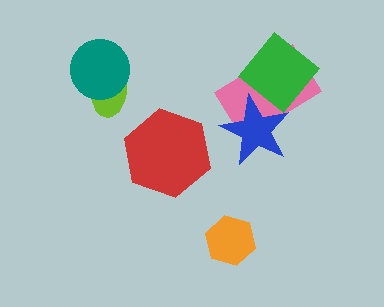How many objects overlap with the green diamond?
1 object overlaps with the green diamond.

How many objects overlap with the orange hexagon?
0 objects overlap with the orange hexagon.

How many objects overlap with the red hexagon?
0 objects overlap with the red hexagon.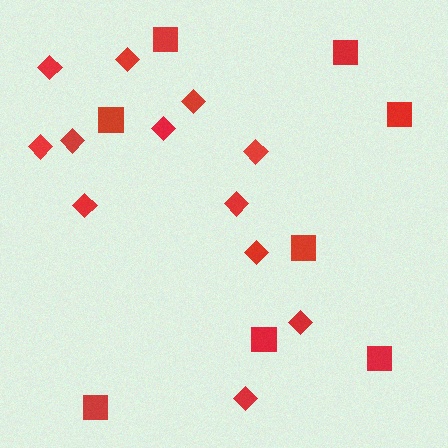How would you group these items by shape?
There are 2 groups: one group of squares (8) and one group of diamonds (12).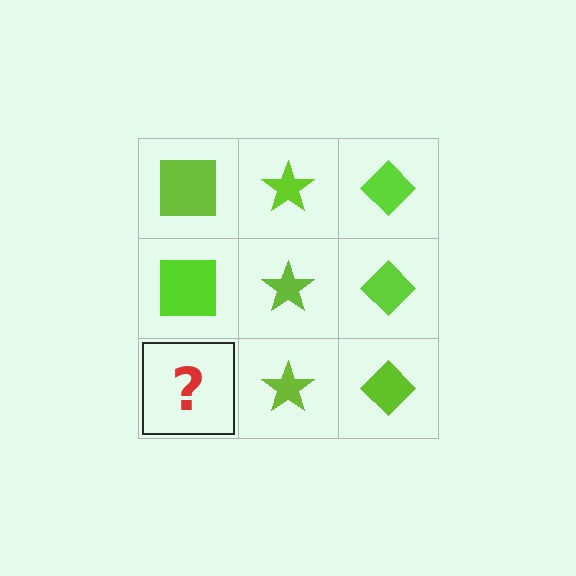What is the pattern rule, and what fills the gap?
The rule is that each column has a consistent shape. The gap should be filled with a lime square.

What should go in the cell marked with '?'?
The missing cell should contain a lime square.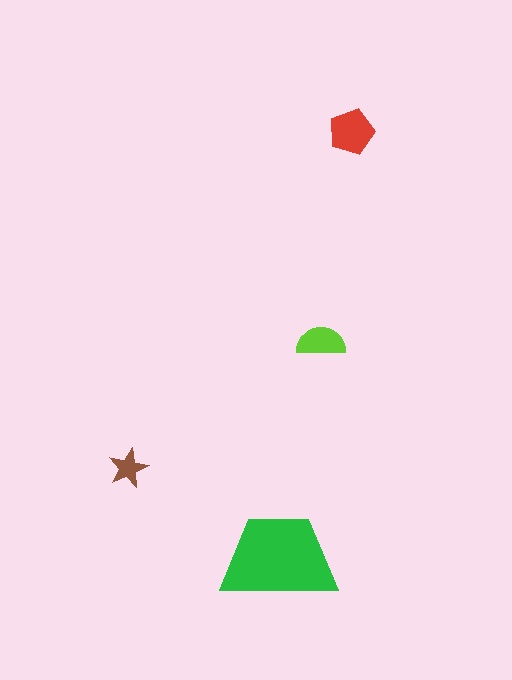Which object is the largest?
The green trapezoid.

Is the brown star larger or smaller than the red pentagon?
Smaller.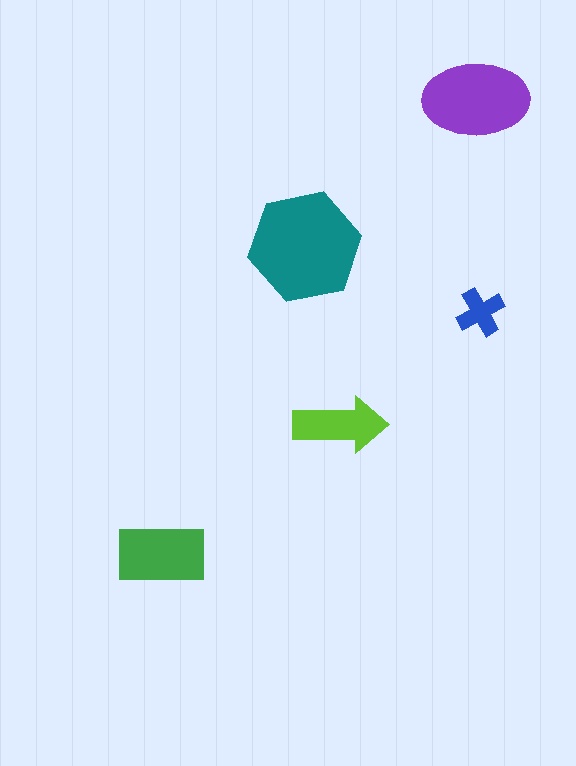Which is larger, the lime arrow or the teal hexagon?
The teal hexagon.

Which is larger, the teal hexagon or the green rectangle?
The teal hexagon.